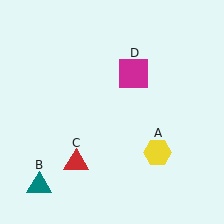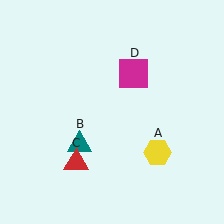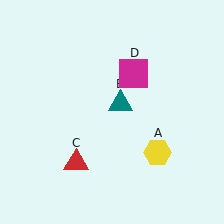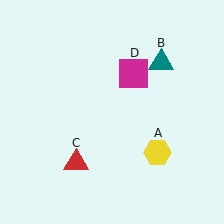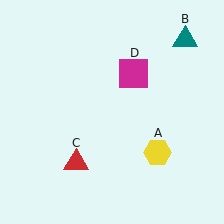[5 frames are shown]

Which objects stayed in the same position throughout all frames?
Yellow hexagon (object A) and red triangle (object C) and magenta square (object D) remained stationary.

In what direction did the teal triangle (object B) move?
The teal triangle (object B) moved up and to the right.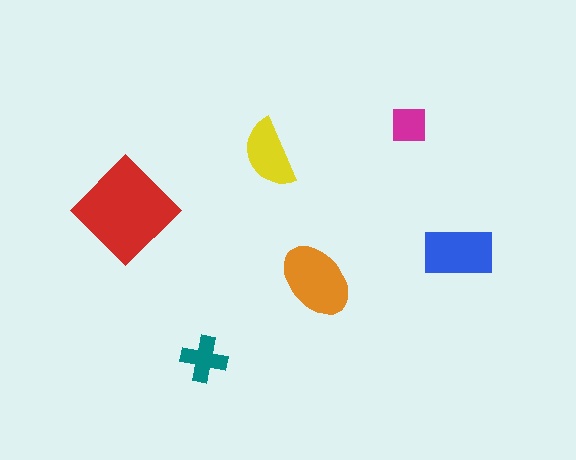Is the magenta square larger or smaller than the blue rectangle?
Smaller.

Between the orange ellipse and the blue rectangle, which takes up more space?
The orange ellipse.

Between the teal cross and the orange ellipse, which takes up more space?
The orange ellipse.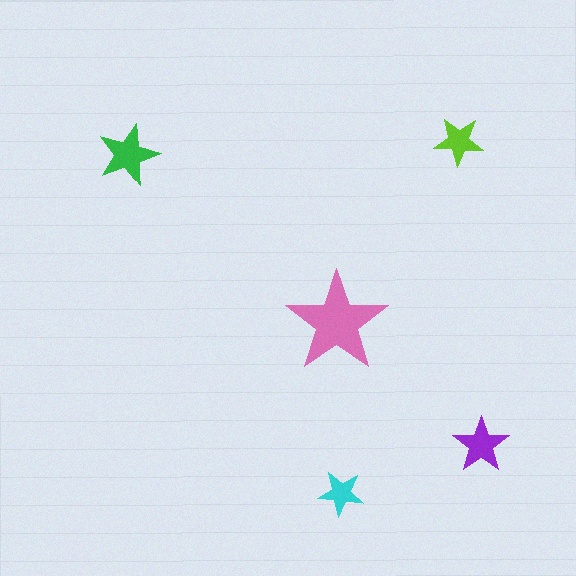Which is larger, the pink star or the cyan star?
The pink one.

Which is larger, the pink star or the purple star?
The pink one.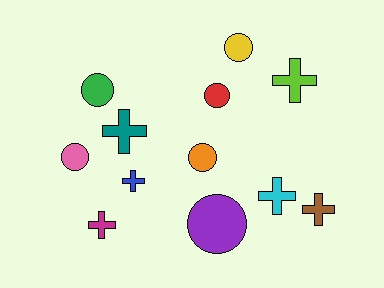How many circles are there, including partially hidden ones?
There are 6 circles.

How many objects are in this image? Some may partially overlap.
There are 12 objects.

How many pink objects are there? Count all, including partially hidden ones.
There is 1 pink object.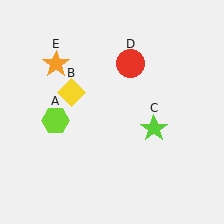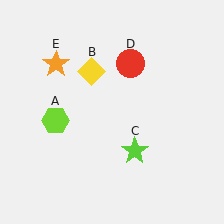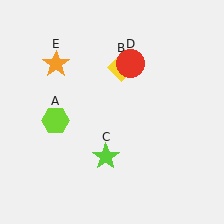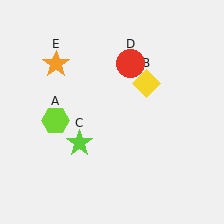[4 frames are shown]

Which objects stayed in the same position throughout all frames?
Lime hexagon (object A) and red circle (object D) and orange star (object E) remained stationary.